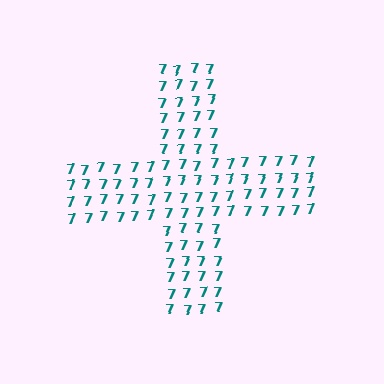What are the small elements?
The small elements are digit 7's.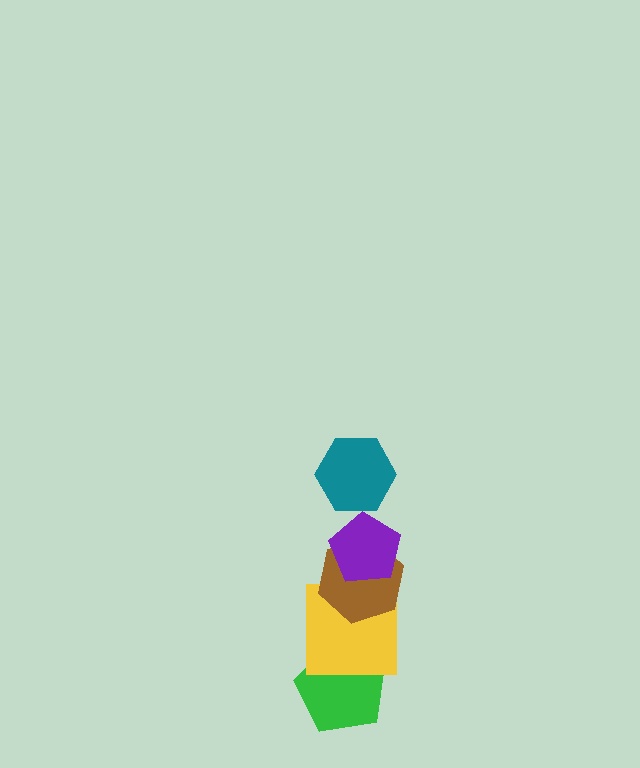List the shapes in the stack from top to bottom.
From top to bottom: the teal hexagon, the purple pentagon, the brown hexagon, the yellow square, the green pentagon.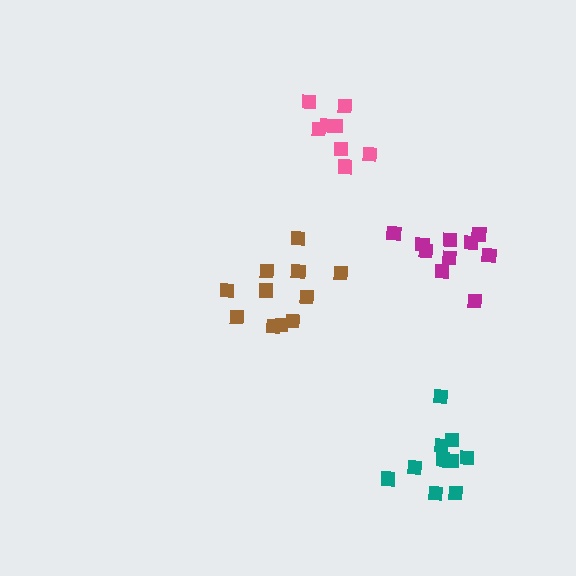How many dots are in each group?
Group 1: 10 dots, Group 2: 8 dots, Group 3: 11 dots, Group 4: 11 dots (40 total).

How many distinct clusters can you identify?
There are 4 distinct clusters.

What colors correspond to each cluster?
The clusters are colored: magenta, pink, brown, teal.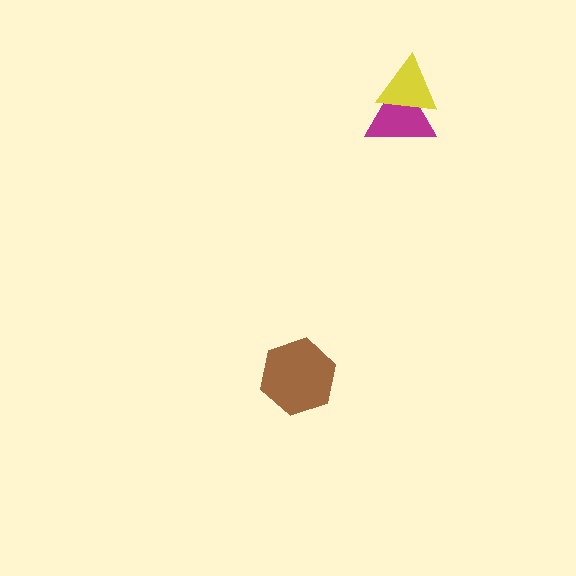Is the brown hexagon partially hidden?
No, no other shape covers it.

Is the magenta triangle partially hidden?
Yes, it is partially covered by another shape.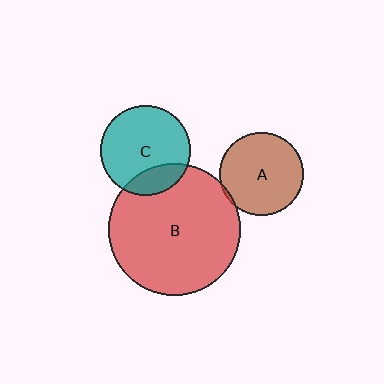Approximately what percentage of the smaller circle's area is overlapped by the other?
Approximately 5%.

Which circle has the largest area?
Circle B (red).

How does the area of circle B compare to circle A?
Approximately 2.5 times.